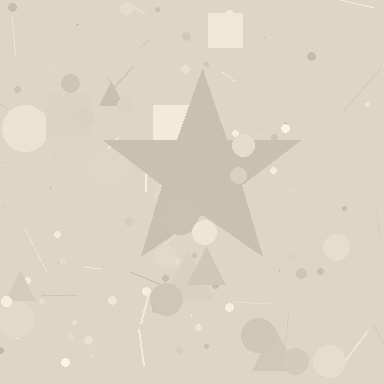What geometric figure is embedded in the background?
A star is embedded in the background.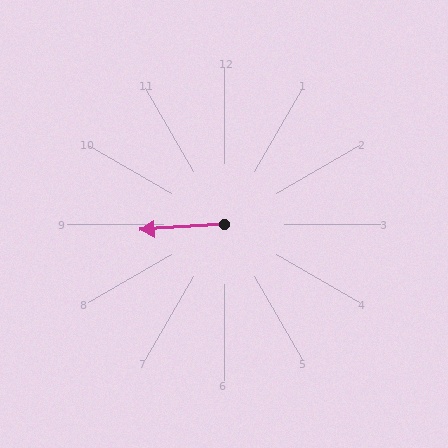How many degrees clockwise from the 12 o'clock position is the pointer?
Approximately 266 degrees.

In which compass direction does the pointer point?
West.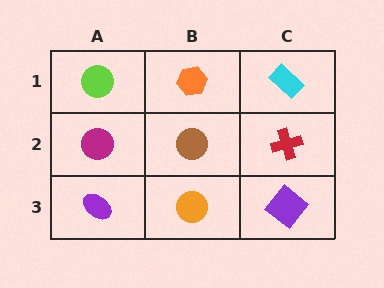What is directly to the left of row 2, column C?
A brown circle.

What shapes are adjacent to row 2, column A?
A lime circle (row 1, column A), a purple ellipse (row 3, column A), a brown circle (row 2, column B).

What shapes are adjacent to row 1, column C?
A red cross (row 2, column C), an orange hexagon (row 1, column B).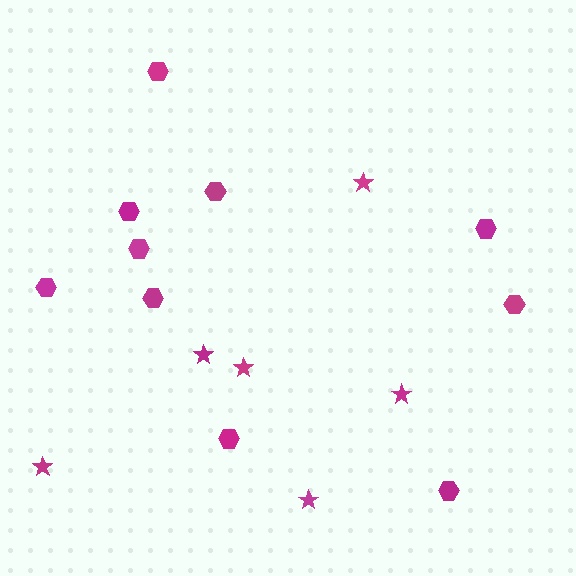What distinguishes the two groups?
There are 2 groups: one group of hexagons (10) and one group of stars (6).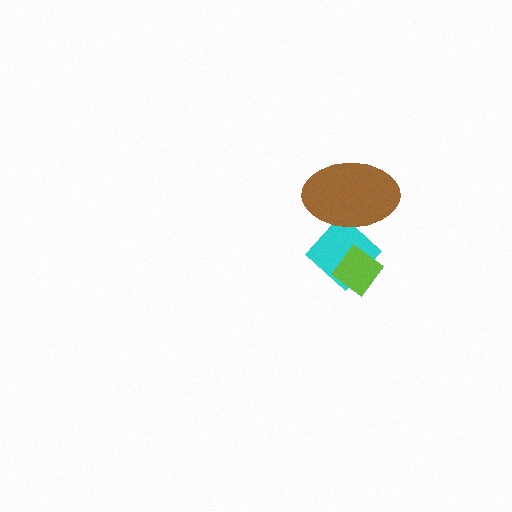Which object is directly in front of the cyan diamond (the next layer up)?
The lime diamond is directly in front of the cyan diamond.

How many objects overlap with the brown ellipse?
1 object overlaps with the brown ellipse.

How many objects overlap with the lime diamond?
1 object overlaps with the lime diamond.